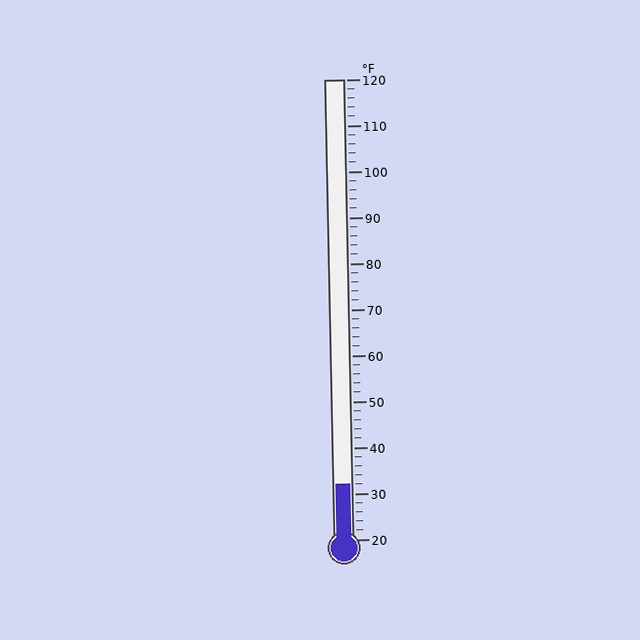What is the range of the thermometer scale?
The thermometer scale ranges from 20°F to 120°F.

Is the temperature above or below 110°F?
The temperature is below 110°F.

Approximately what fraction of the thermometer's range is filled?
The thermometer is filled to approximately 10% of its range.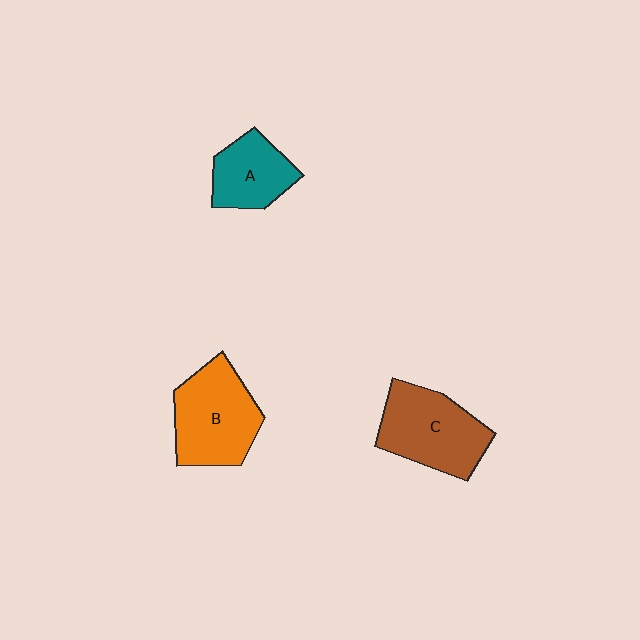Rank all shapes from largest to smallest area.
From largest to smallest: B (orange), C (brown), A (teal).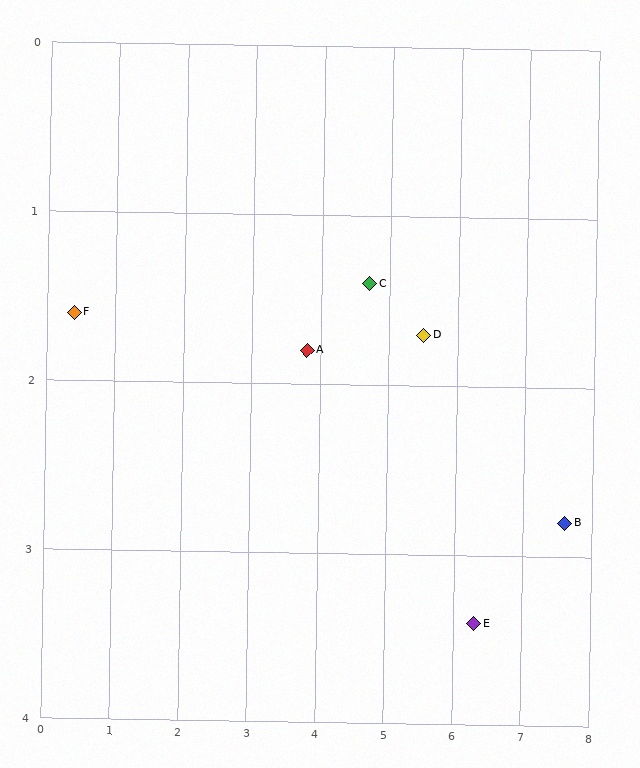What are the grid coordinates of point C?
Point C is at approximately (4.7, 1.4).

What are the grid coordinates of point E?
Point E is at approximately (6.3, 3.4).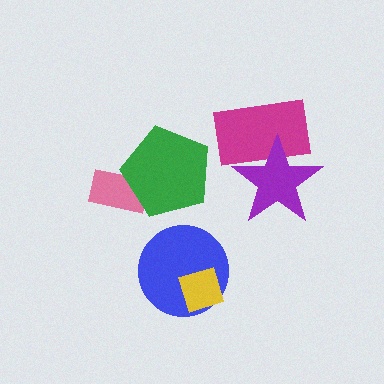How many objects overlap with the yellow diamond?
1 object overlaps with the yellow diamond.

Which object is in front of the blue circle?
The yellow diamond is in front of the blue circle.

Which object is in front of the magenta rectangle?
The purple star is in front of the magenta rectangle.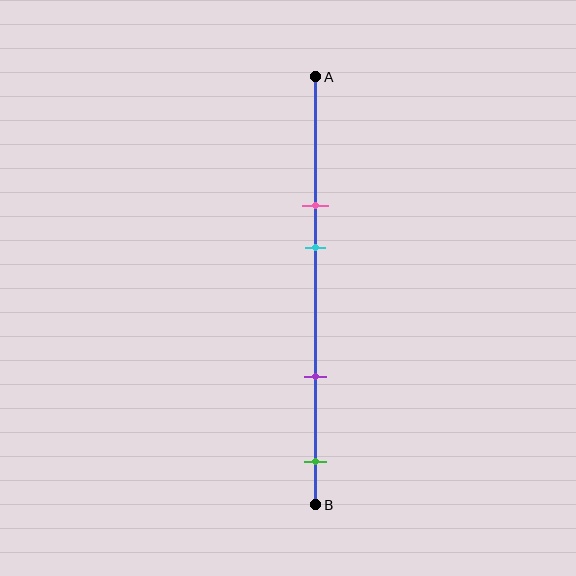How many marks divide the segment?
There are 4 marks dividing the segment.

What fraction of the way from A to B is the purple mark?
The purple mark is approximately 70% (0.7) of the way from A to B.